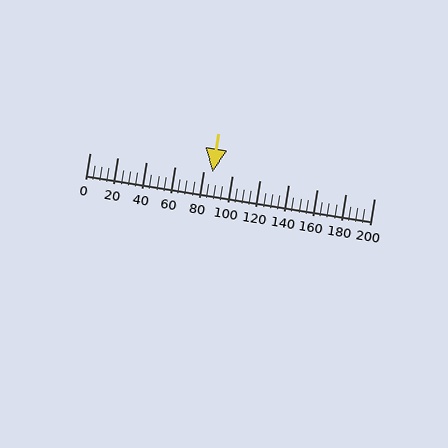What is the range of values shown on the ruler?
The ruler shows values from 0 to 200.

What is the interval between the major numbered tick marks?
The major tick marks are spaced 20 units apart.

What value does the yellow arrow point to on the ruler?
The yellow arrow points to approximately 87.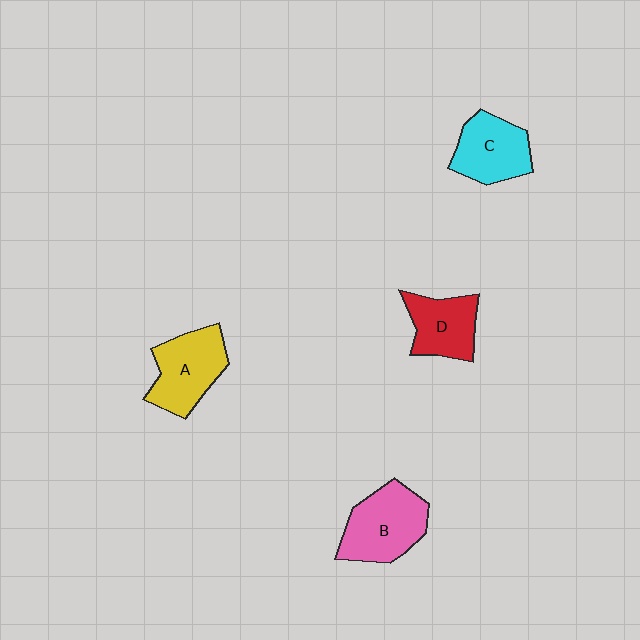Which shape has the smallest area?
Shape D (red).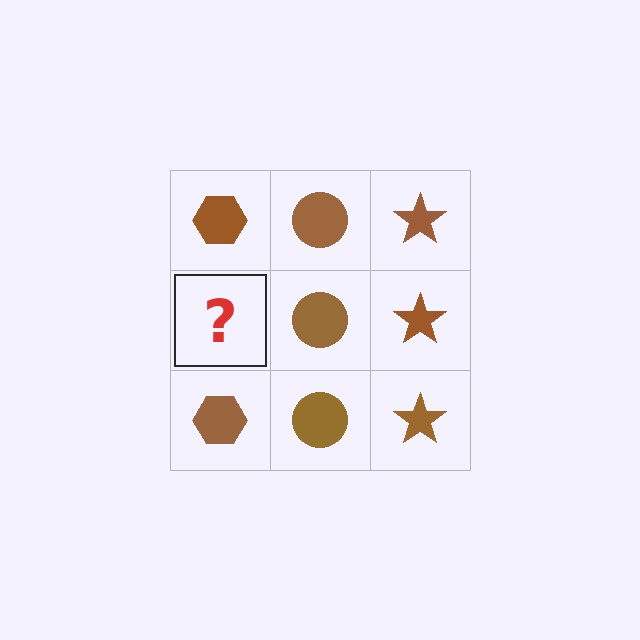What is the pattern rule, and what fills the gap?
The rule is that each column has a consistent shape. The gap should be filled with a brown hexagon.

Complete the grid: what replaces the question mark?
The question mark should be replaced with a brown hexagon.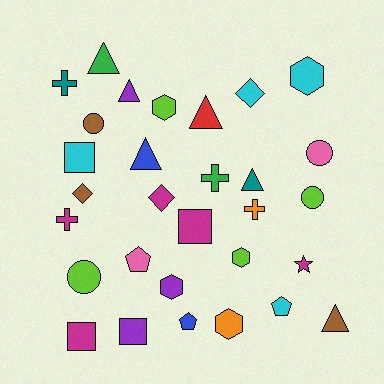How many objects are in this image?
There are 30 objects.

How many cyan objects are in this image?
There are 4 cyan objects.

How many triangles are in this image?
There are 6 triangles.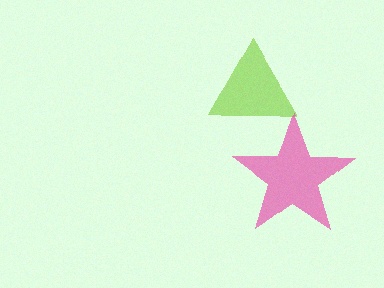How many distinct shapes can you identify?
There are 2 distinct shapes: a lime triangle, a pink star.